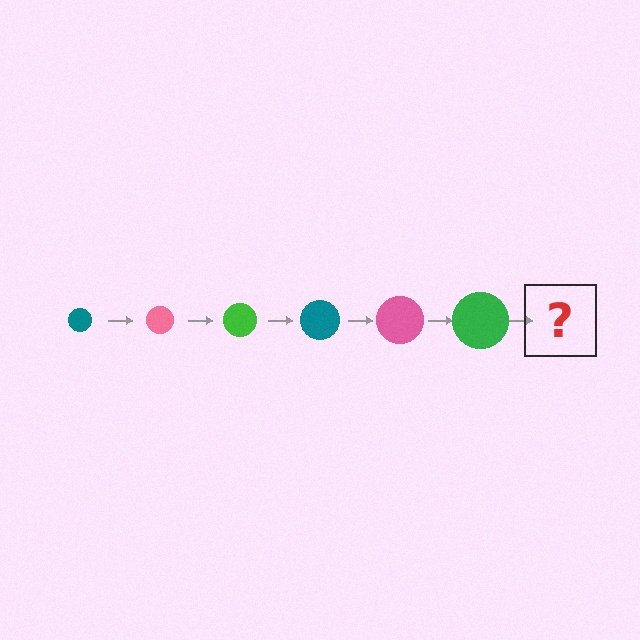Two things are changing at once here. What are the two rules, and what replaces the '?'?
The two rules are that the circle grows larger each step and the color cycles through teal, pink, and green. The '?' should be a teal circle, larger than the previous one.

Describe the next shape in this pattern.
It should be a teal circle, larger than the previous one.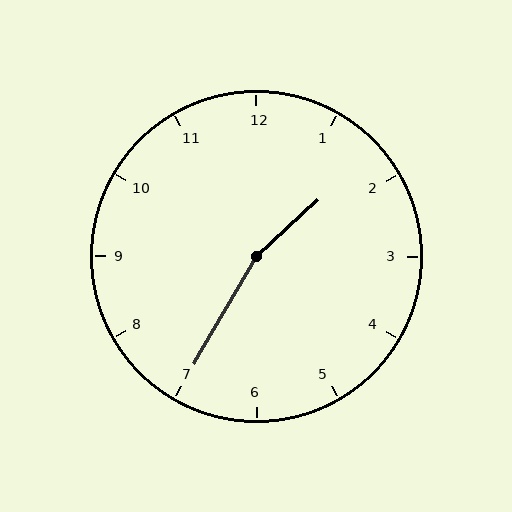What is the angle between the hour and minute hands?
Approximately 162 degrees.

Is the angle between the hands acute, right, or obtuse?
It is obtuse.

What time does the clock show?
1:35.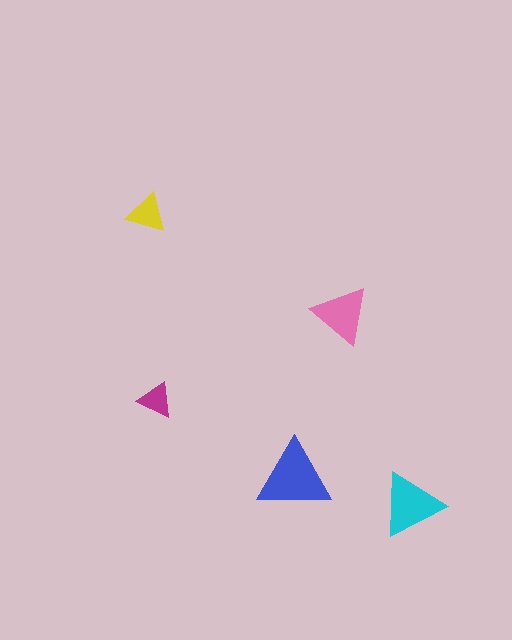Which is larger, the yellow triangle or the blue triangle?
The blue one.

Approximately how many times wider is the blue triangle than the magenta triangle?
About 2 times wider.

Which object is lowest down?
The cyan triangle is bottommost.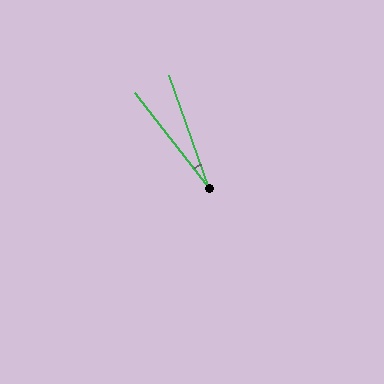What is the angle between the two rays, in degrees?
Approximately 19 degrees.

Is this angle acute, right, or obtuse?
It is acute.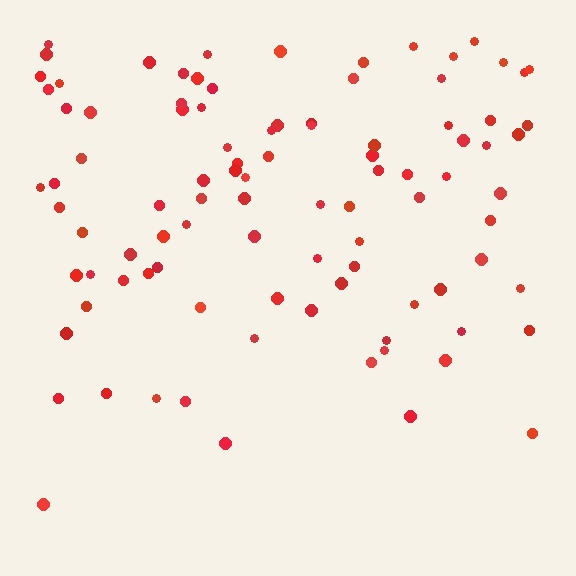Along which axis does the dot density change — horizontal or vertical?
Vertical.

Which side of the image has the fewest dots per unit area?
The bottom.